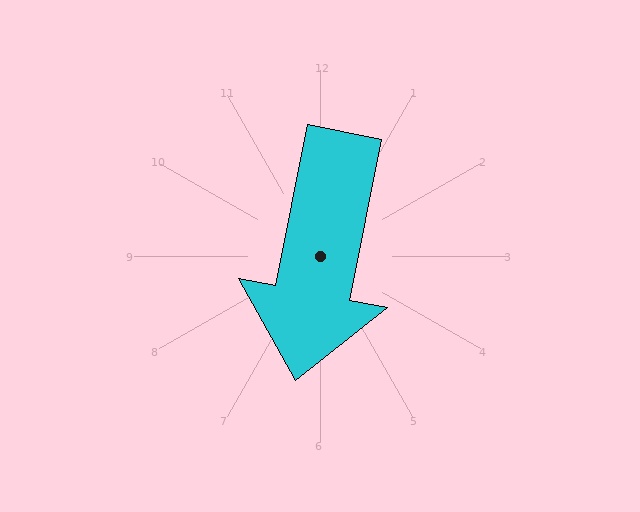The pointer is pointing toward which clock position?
Roughly 6 o'clock.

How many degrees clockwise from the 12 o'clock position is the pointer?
Approximately 191 degrees.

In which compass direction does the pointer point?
South.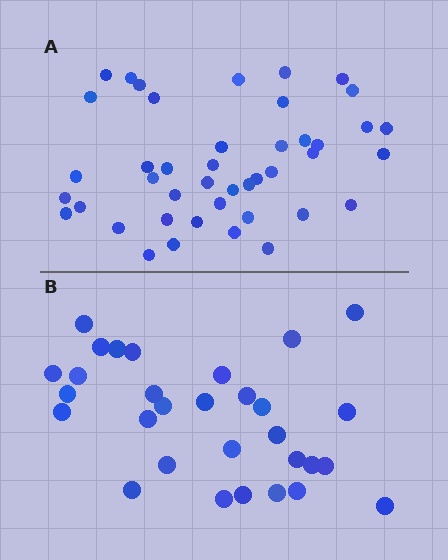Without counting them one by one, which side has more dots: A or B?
Region A (the top region) has more dots.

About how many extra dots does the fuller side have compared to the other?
Region A has approximately 15 more dots than region B.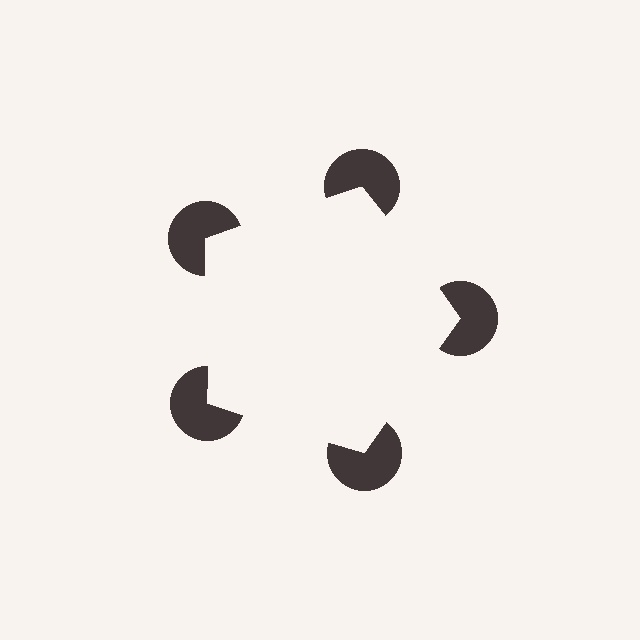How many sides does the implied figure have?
5 sides.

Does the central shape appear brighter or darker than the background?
It typically appears slightly brighter than the background, even though no actual brightness change is drawn.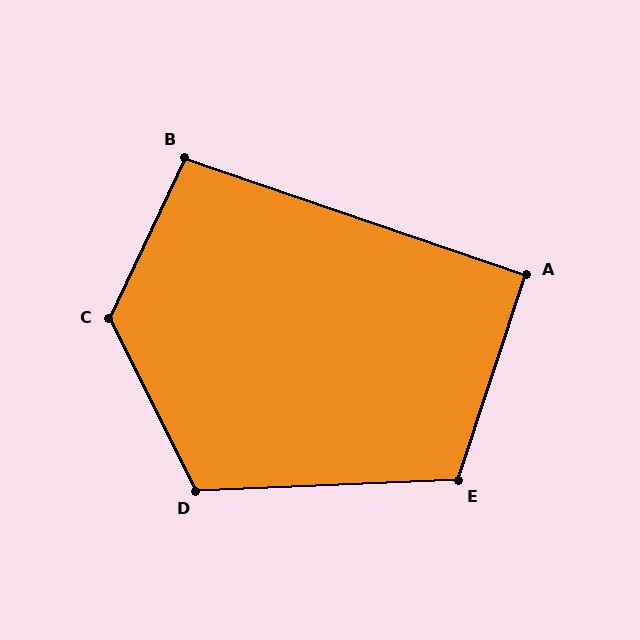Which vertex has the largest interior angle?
C, at approximately 128 degrees.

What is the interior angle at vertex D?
Approximately 114 degrees (obtuse).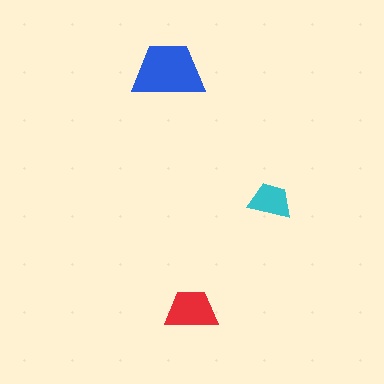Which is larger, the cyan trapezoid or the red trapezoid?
The red one.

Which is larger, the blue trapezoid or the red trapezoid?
The blue one.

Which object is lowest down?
The red trapezoid is bottommost.